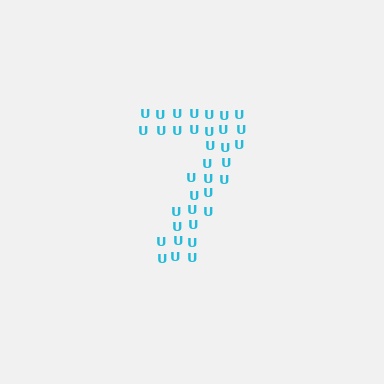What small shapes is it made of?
It is made of small letter U's.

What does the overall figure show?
The overall figure shows the digit 7.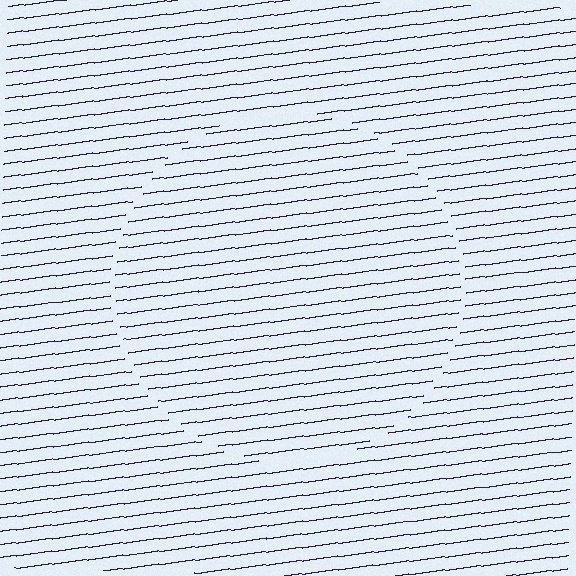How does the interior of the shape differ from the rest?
The interior of the shape contains the same grating, shifted by half a period — the contour is defined by the phase discontinuity where line-ends from the inner and outer gratings abut.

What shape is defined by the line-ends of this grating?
An illusory circle. The interior of the shape contains the same grating, shifted by half a period — the contour is defined by the phase discontinuity where line-ends from the inner and outer gratings abut.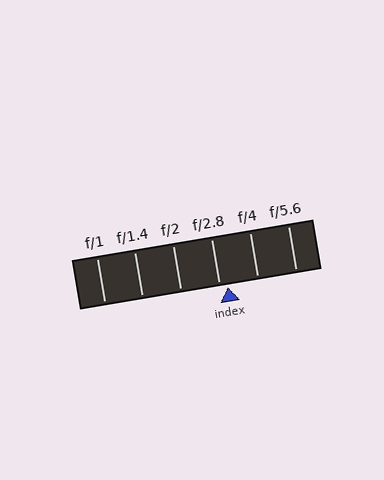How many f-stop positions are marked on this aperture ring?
There are 6 f-stop positions marked.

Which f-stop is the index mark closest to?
The index mark is closest to f/2.8.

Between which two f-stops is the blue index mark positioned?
The index mark is between f/2.8 and f/4.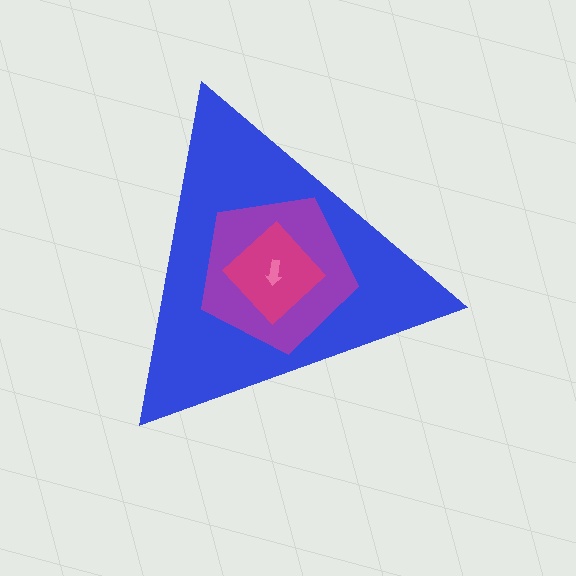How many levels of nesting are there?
4.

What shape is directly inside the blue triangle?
The purple pentagon.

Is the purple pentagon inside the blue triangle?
Yes.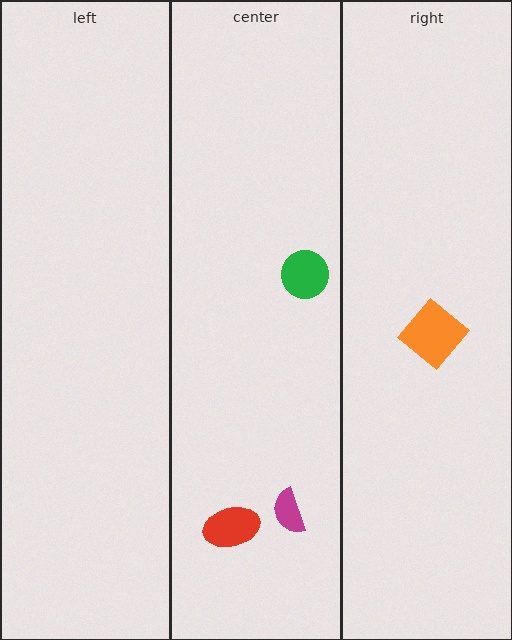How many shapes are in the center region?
3.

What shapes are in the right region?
The orange diamond.